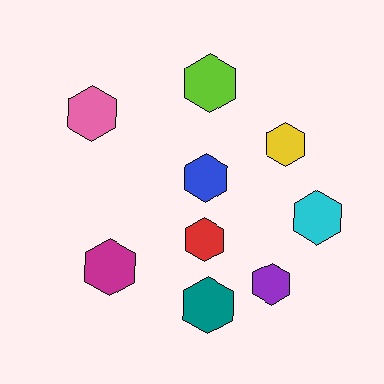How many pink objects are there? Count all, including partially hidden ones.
There is 1 pink object.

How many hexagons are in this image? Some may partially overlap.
There are 9 hexagons.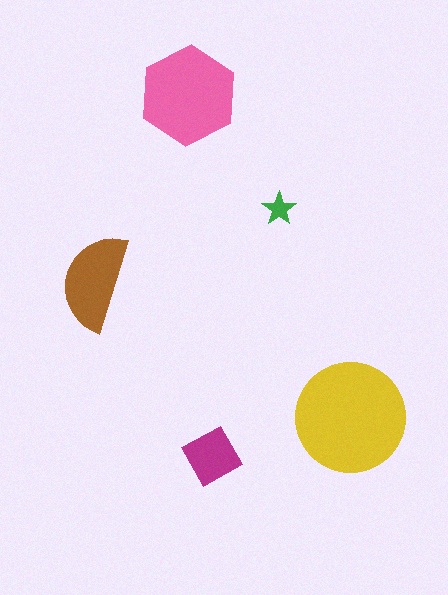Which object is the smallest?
The green star.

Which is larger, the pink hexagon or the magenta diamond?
The pink hexagon.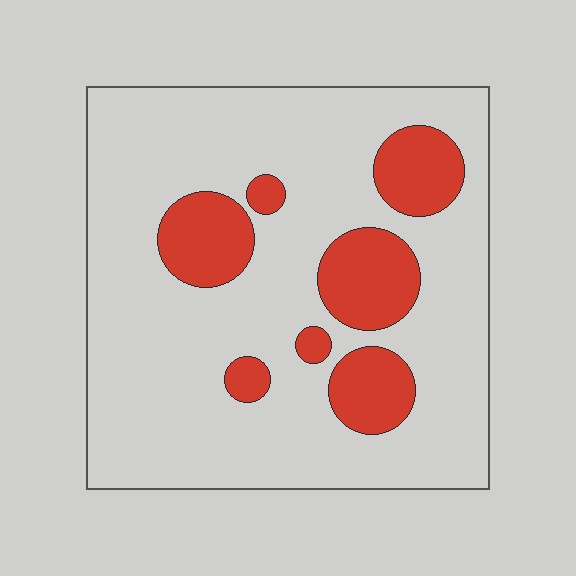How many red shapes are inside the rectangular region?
7.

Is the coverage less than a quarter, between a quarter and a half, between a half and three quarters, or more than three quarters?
Less than a quarter.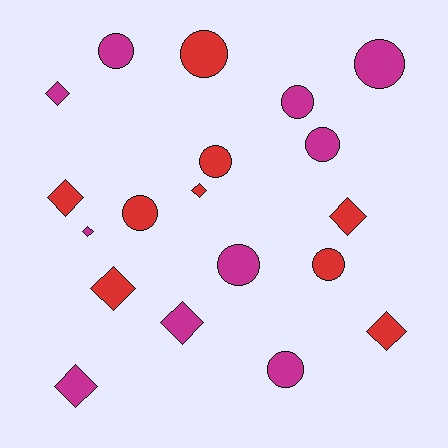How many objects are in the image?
There are 19 objects.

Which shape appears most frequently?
Circle, with 10 objects.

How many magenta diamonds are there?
There are 4 magenta diamonds.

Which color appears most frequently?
Magenta, with 10 objects.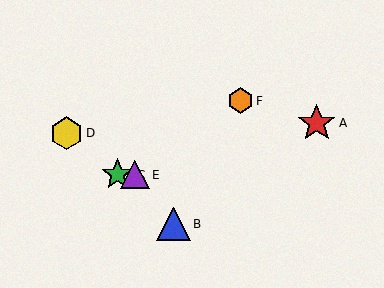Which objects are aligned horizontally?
Objects C, E are aligned horizontally.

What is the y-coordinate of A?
Object A is at y≈123.